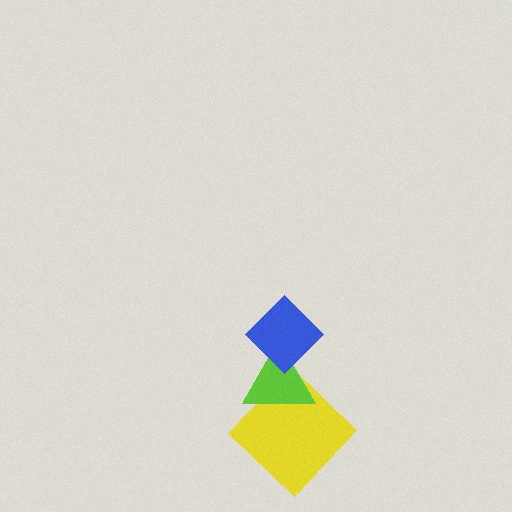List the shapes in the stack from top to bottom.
From top to bottom: the blue diamond, the lime triangle, the yellow diamond.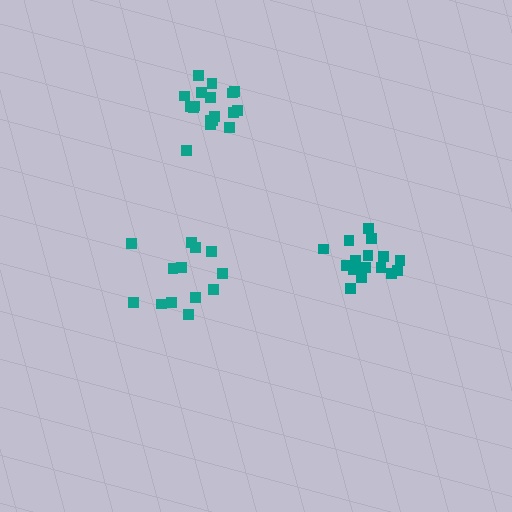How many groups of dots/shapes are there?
There are 3 groups.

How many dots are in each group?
Group 1: 13 dots, Group 2: 18 dots, Group 3: 18 dots (49 total).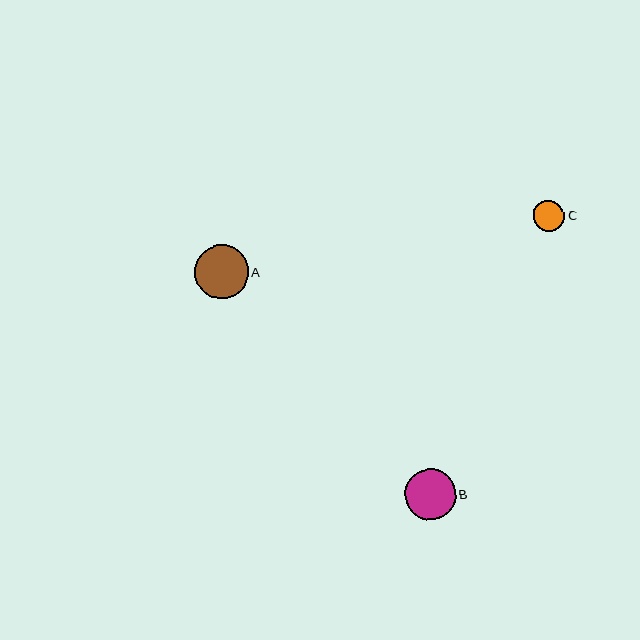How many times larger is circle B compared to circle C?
Circle B is approximately 1.6 times the size of circle C.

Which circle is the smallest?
Circle C is the smallest with a size of approximately 31 pixels.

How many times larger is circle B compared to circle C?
Circle B is approximately 1.6 times the size of circle C.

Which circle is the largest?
Circle A is the largest with a size of approximately 54 pixels.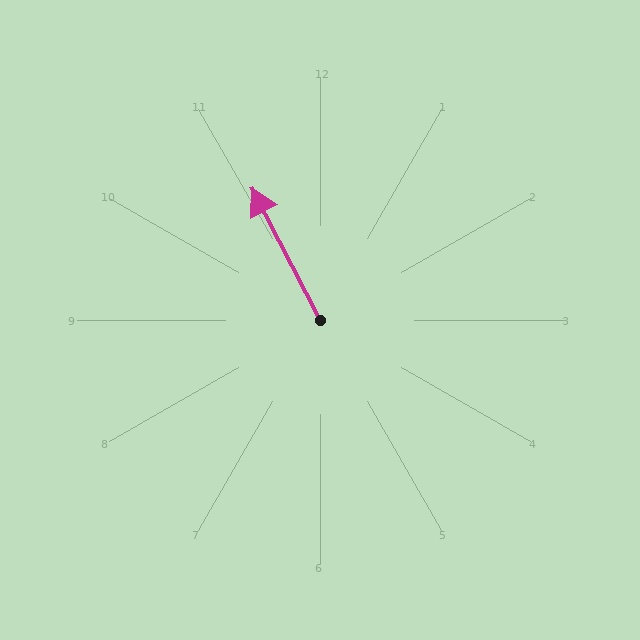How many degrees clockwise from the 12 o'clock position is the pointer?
Approximately 333 degrees.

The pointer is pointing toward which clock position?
Roughly 11 o'clock.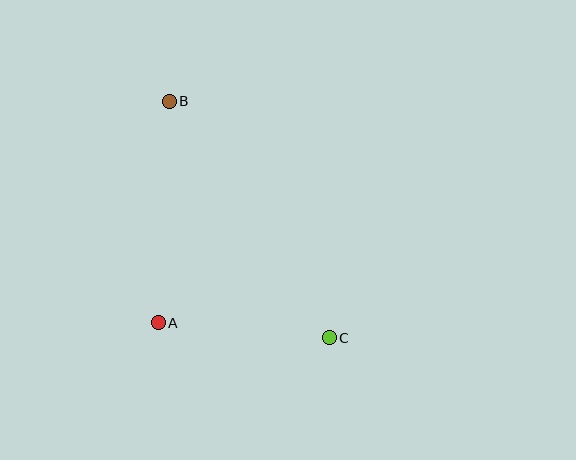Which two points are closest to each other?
Points A and C are closest to each other.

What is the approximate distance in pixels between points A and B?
The distance between A and B is approximately 222 pixels.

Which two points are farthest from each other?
Points B and C are farthest from each other.